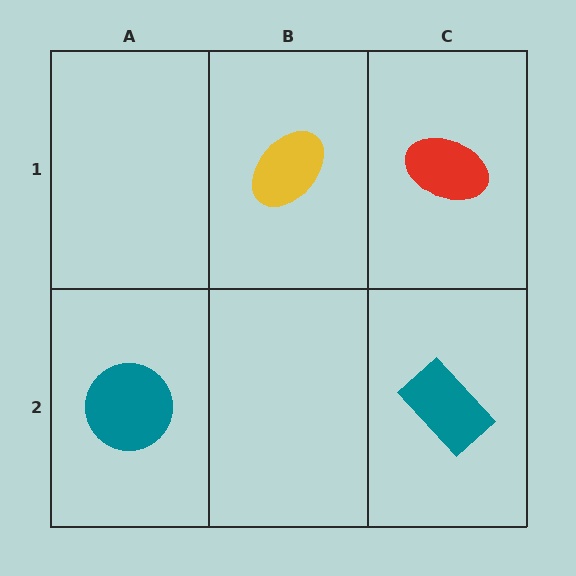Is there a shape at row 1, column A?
No, that cell is empty.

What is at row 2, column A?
A teal circle.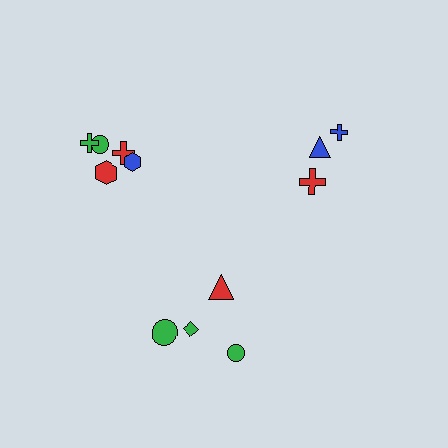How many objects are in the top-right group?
There are 3 objects.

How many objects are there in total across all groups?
There are 12 objects.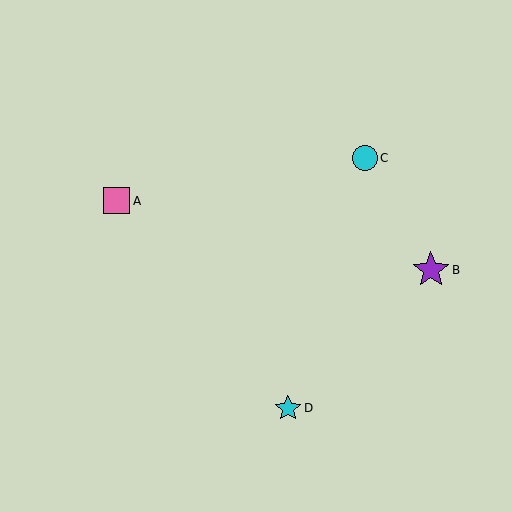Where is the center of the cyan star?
The center of the cyan star is at (288, 408).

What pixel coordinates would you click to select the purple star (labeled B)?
Click at (431, 270) to select the purple star B.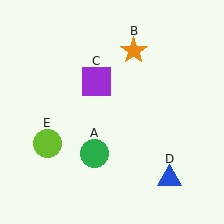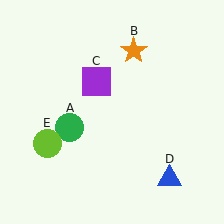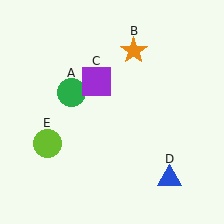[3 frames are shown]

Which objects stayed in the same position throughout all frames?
Orange star (object B) and purple square (object C) and blue triangle (object D) and lime circle (object E) remained stationary.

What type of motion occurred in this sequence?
The green circle (object A) rotated clockwise around the center of the scene.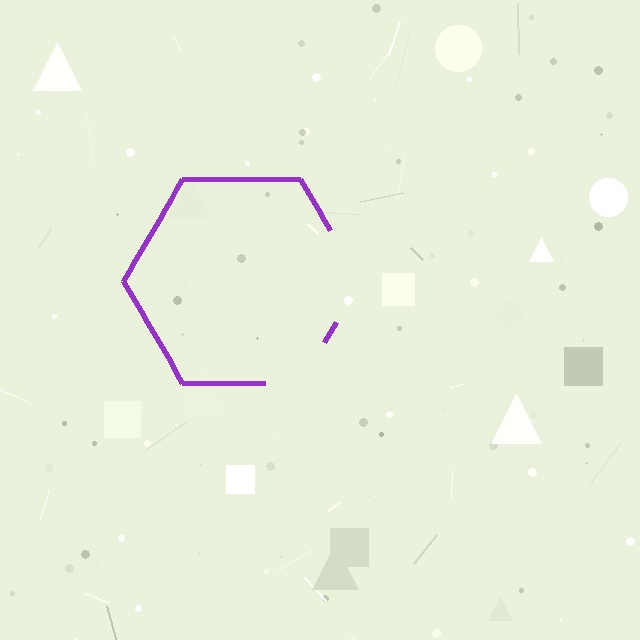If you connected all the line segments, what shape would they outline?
They would outline a hexagon.